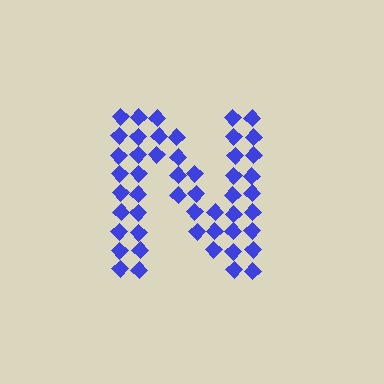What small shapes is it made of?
It is made of small diamonds.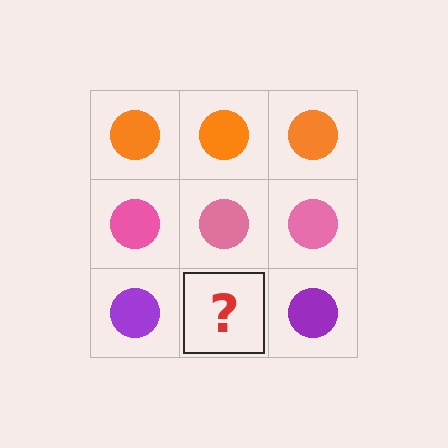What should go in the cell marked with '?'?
The missing cell should contain a purple circle.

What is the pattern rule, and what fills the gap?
The rule is that each row has a consistent color. The gap should be filled with a purple circle.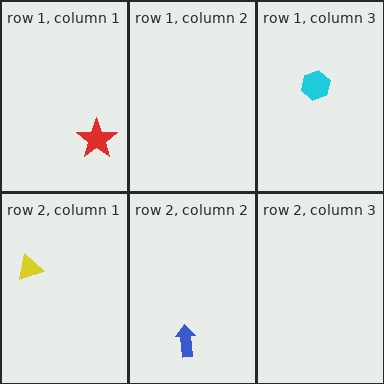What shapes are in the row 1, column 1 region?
The red star.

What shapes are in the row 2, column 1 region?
The yellow triangle.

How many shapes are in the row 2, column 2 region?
1.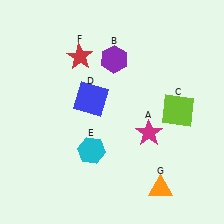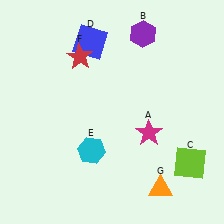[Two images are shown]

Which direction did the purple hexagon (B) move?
The purple hexagon (B) moved right.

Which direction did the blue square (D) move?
The blue square (D) moved up.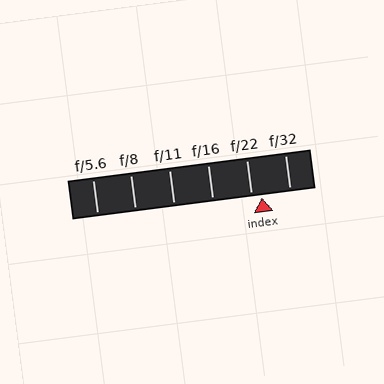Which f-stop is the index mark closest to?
The index mark is closest to f/22.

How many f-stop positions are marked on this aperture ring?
There are 6 f-stop positions marked.